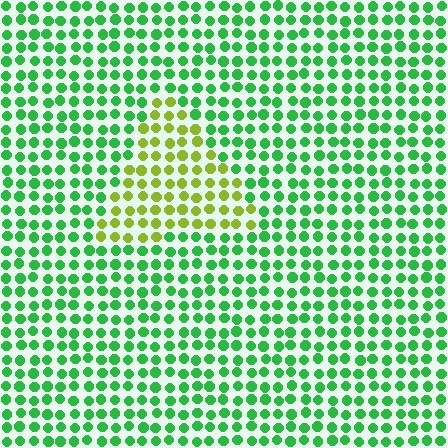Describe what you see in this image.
The image is filled with small green elements in a uniform arrangement. A triangle-shaped region is visible where the elements are tinted to a slightly different hue, forming a subtle color boundary.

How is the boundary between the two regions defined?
The boundary is defined purely by a slight shift in hue (about 51 degrees). Spacing, size, and orientation are identical on both sides.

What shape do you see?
I see a triangle.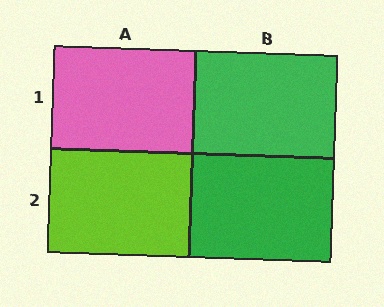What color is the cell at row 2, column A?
Lime.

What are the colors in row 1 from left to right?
Pink, green.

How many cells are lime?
1 cell is lime.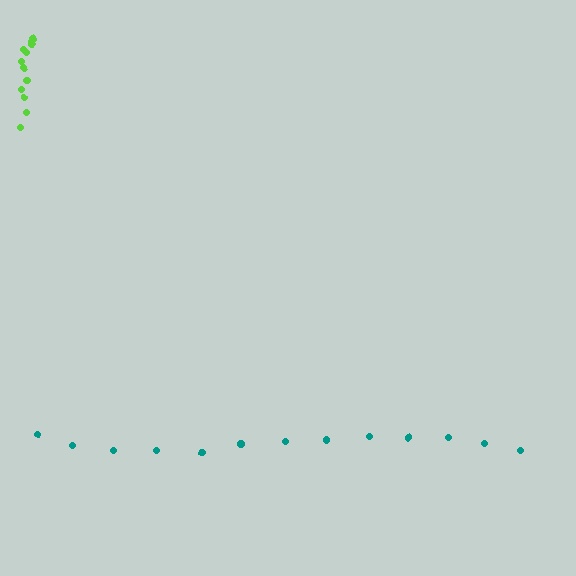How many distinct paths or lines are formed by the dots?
There are 2 distinct paths.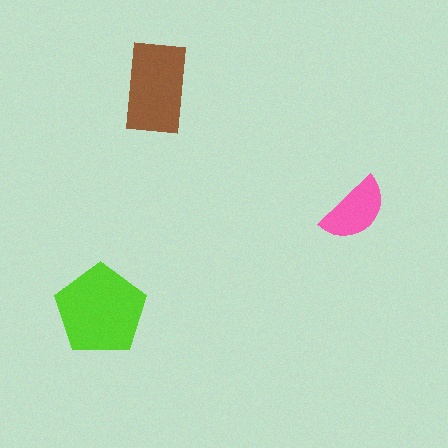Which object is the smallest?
The pink semicircle.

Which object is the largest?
The lime pentagon.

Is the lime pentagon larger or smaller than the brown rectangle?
Larger.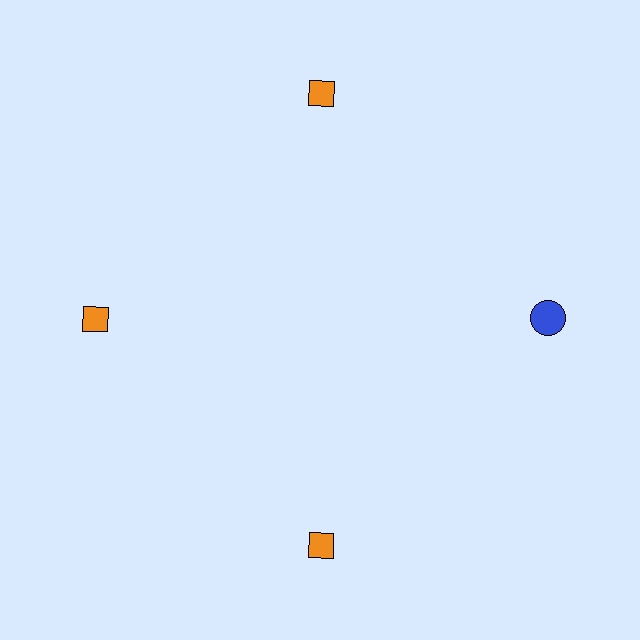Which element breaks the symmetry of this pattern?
The blue circle at roughly the 3 o'clock position breaks the symmetry. All other shapes are orange diamonds.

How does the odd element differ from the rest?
It differs in both color (blue instead of orange) and shape (circle instead of diamond).